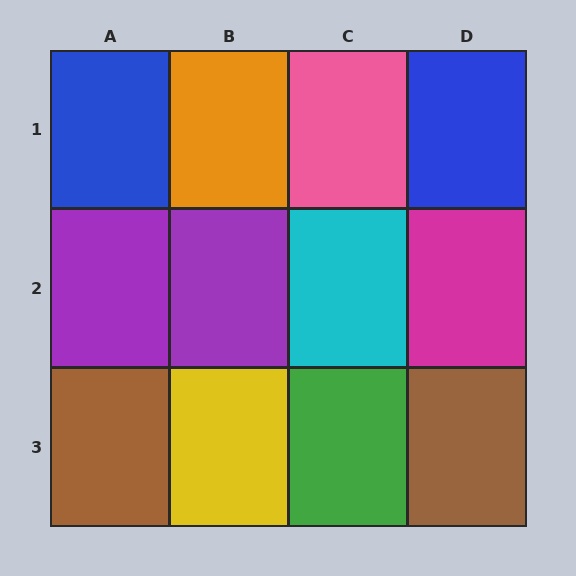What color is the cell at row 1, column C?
Pink.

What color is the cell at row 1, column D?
Blue.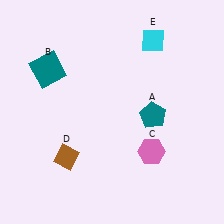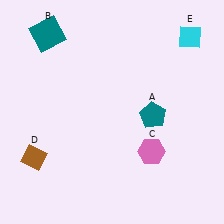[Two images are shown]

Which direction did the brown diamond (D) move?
The brown diamond (D) moved left.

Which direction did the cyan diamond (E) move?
The cyan diamond (E) moved right.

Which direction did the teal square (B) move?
The teal square (B) moved up.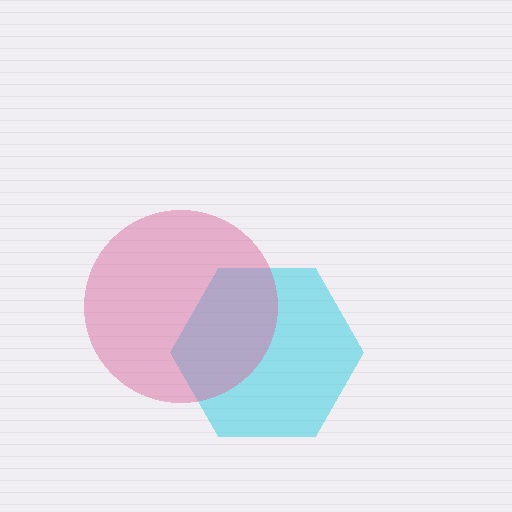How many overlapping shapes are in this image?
There are 2 overlapping shapes in the image.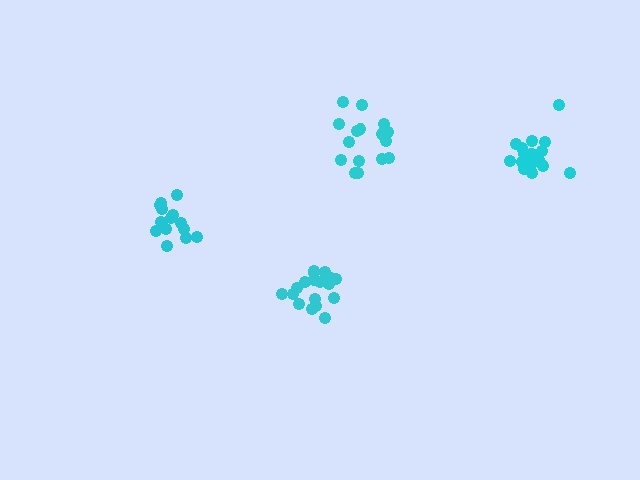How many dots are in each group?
Group 1: 16 dots, Group 2: 20 dots, Group 3: 19 dots, Group 4: 14 dots (69 total).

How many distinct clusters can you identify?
There are 4 distinct clusters.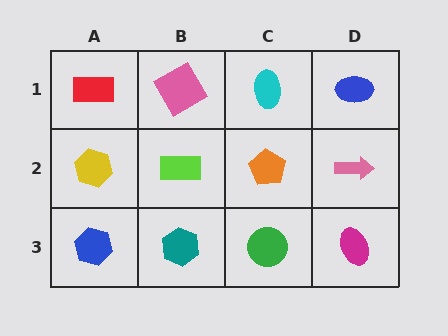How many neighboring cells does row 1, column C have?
3.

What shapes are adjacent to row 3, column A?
A yellow hexagon (row 2, column A), a teal hexagon (row 3, column B).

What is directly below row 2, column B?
A teal hexagon.